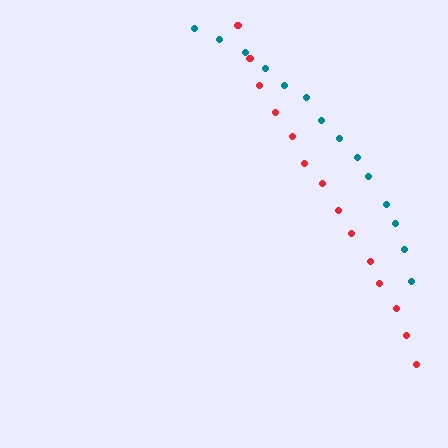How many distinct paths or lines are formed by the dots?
There are 2 distinct paths.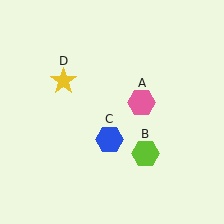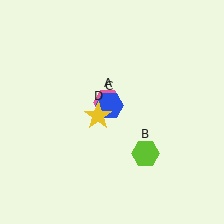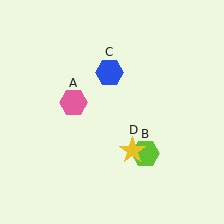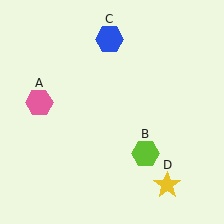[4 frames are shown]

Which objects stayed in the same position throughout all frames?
Lime hexagon (object B) remained stationary.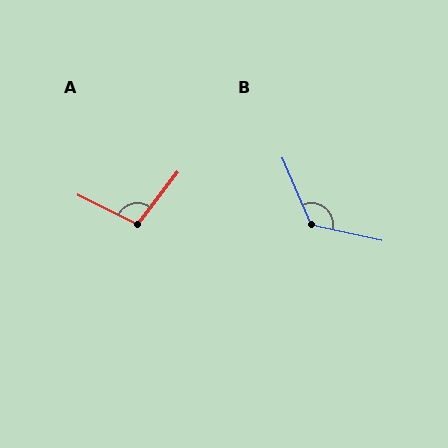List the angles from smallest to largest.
A (101°), B (126°).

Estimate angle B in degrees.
Approximately 126 degrees.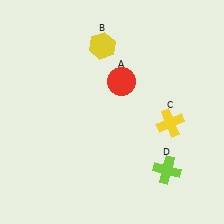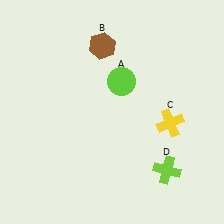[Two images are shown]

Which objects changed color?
A changed from red to lime. B changed from yellow to brown.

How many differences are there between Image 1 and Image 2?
There are 2 differences between the two images.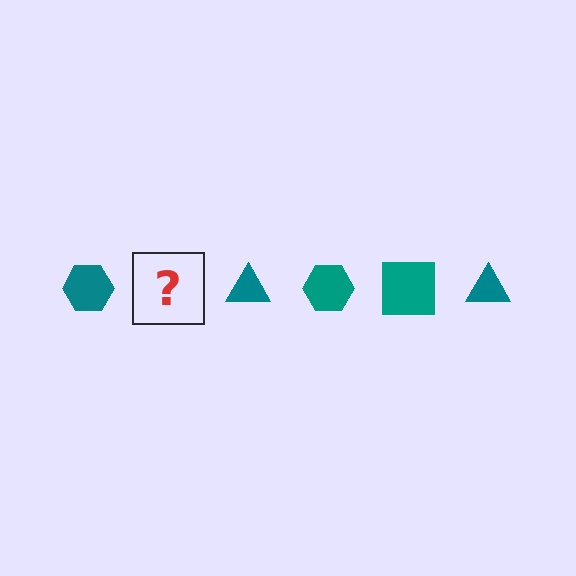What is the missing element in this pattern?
The missing element is a teal square.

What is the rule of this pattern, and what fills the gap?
The rule is that the pattern cycles through hexagon, square, triangle shapes in teal. The gap should be filled with a teal square.